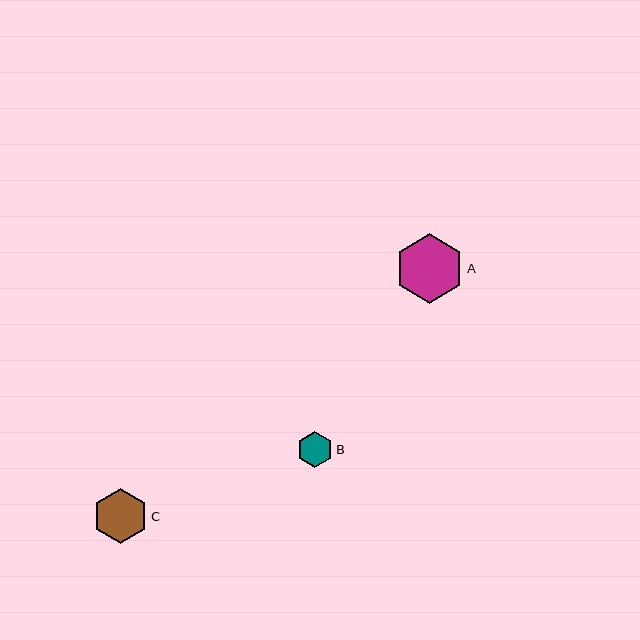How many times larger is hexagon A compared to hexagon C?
Hexagon A is approximately 1.3 times the size of hexagon C.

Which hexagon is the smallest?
Hexagon B is the smallest with a size of approximately 36 pixels.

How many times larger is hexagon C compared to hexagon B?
Hexagon C is approximately 1.5 times the size of hexagon B.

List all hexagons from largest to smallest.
From largest to smallest: A, C, B.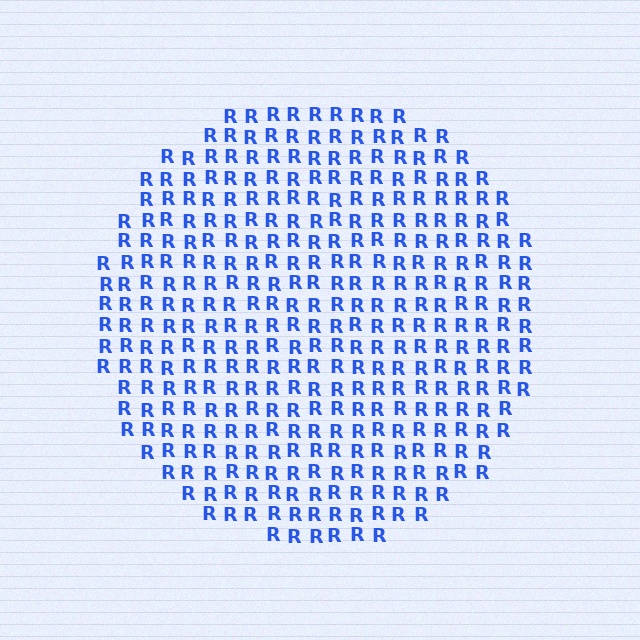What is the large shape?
The large shape is a circle.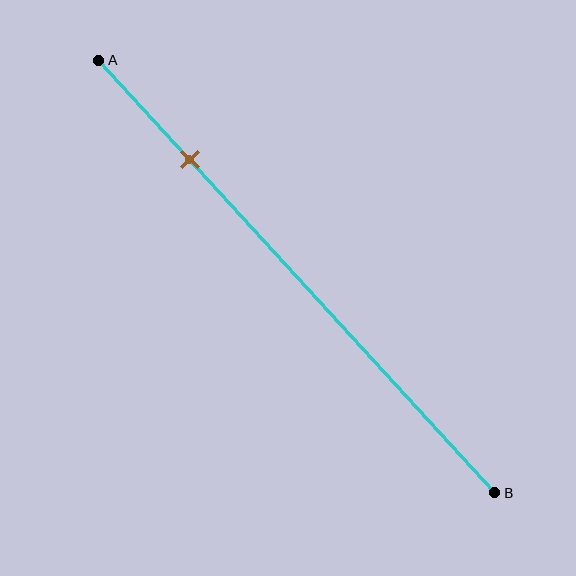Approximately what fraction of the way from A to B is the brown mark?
The brown mark is approximately 25% of the way from A to B.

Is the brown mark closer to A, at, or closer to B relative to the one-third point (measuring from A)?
The brown mark is closer to point A than the one-third point of segment AB.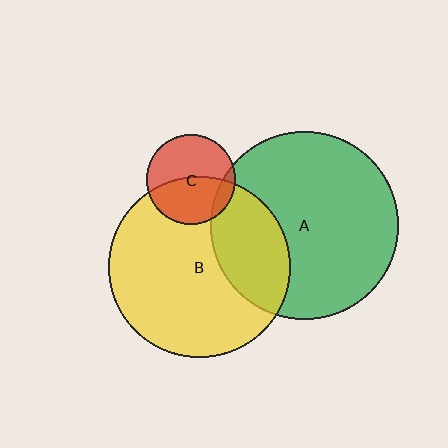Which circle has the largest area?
Circle A (green).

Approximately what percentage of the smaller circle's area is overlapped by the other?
Approximately 50%.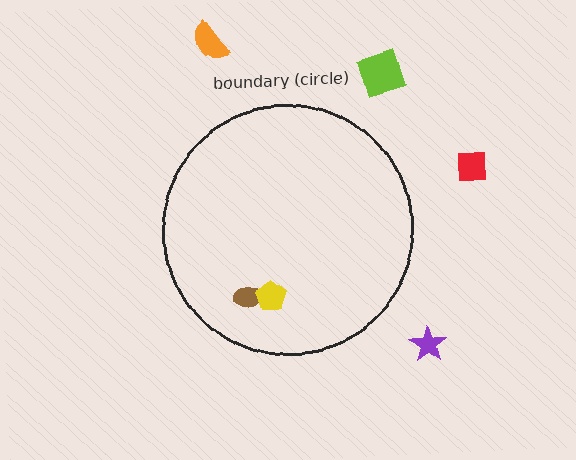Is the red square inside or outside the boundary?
Outside.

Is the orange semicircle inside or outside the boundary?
Outside.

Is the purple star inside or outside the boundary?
Outside.